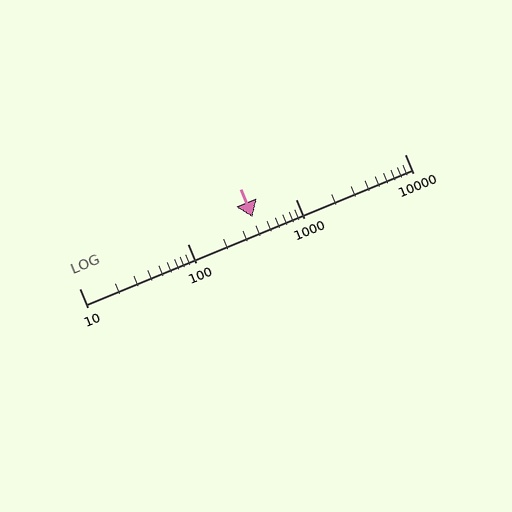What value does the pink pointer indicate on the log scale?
The pointer indicates approximately 400.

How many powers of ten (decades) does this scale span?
The scale spans 3 decades, from 10 to 10000.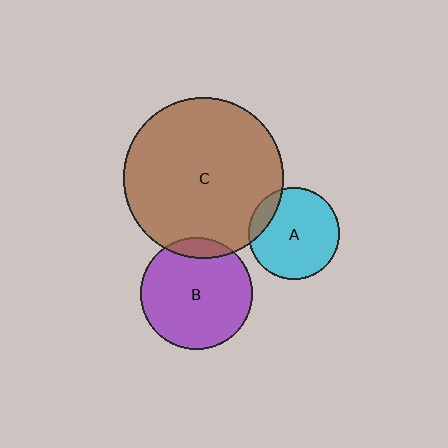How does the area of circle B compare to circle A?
Approximately 1.5 times.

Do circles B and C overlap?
Yes.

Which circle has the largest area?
Circle C (brown).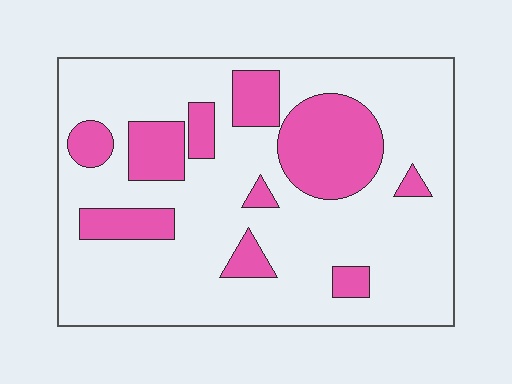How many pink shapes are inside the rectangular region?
10.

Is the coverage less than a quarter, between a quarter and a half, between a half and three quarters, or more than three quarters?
Less than a quarter.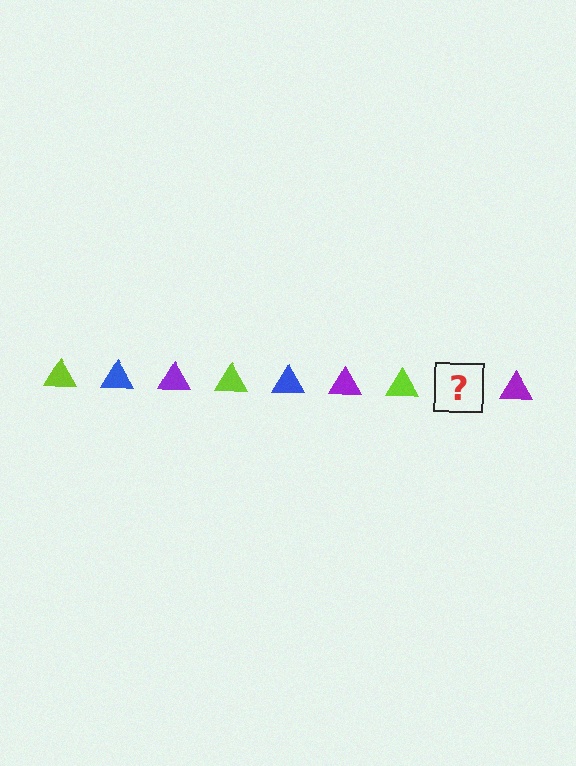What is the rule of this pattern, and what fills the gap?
The rule is that the pattern cycles through lime, blue, purple triangles. The gap should be filled with a blue triangle.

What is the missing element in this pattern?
The missing element is a blue triangle.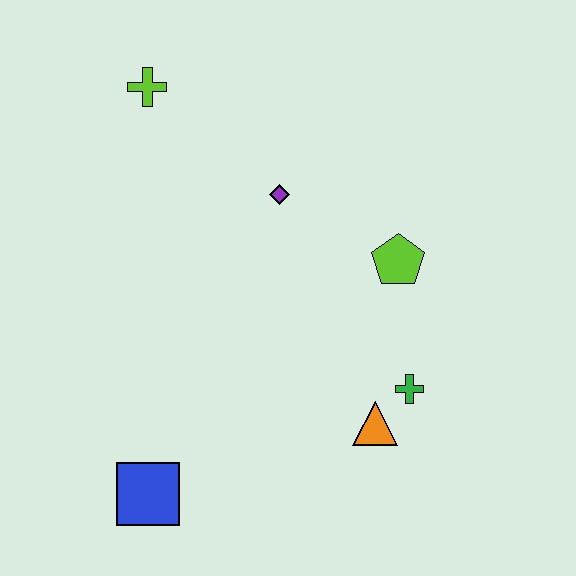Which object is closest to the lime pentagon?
The green cross is closest to the lime pentagon.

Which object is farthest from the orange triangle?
The lime cross is farthest from the orange triangle.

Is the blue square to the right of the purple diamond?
No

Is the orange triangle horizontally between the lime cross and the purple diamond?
No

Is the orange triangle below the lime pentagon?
Yes